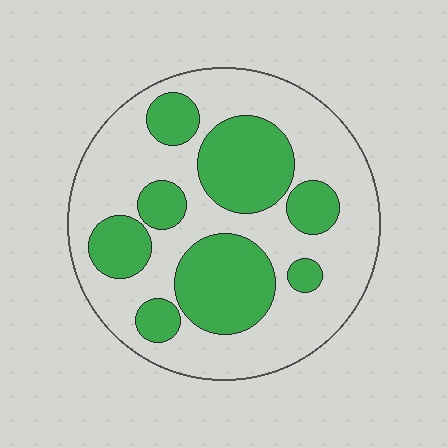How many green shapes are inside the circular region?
8.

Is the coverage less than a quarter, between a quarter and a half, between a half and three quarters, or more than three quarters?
Between a quarter and a half.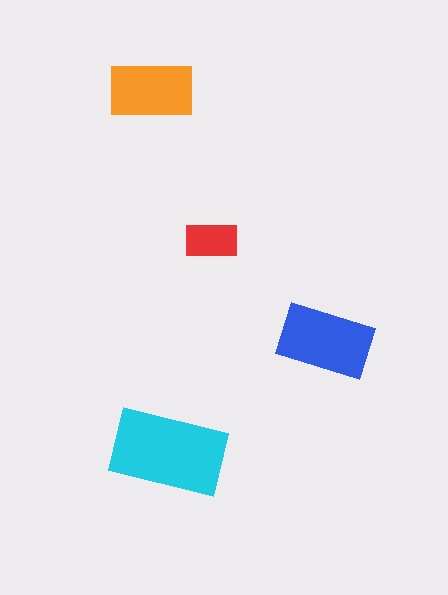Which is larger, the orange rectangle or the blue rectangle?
The blue one.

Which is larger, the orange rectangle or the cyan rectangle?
The cyan one.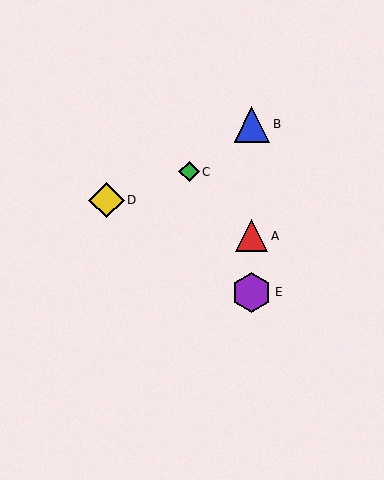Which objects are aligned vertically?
Objects A, B, E are aligned vertically.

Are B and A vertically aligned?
Yes, both are at x≈252.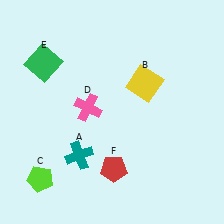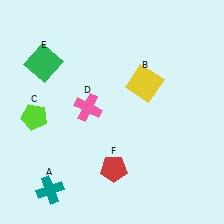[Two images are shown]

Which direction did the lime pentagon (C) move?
The lime pentagon (C) moved up.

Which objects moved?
The objects that moved are: the teal cross (A), the lime pentagon (C).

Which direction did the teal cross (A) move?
The teal cross (A) moved down.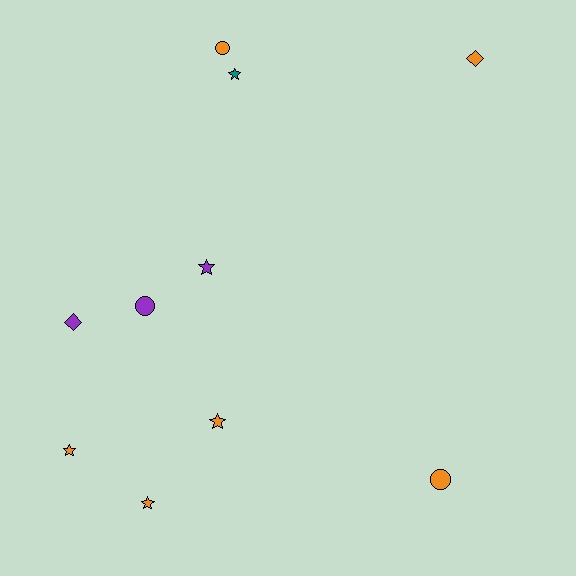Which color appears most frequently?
Orange, with 6 objects.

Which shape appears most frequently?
Star, with 5 objects.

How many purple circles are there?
There is 1 purple circle.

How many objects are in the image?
There are 10 objects.